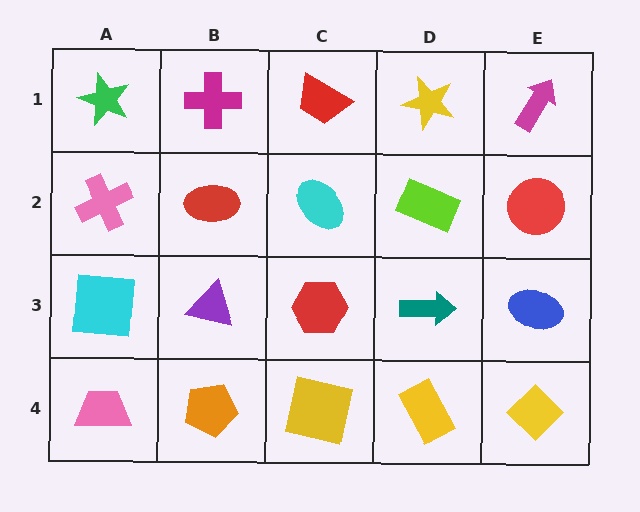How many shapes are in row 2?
5 shapes.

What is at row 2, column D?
A lime rectangle.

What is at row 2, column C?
A cyan ellipse.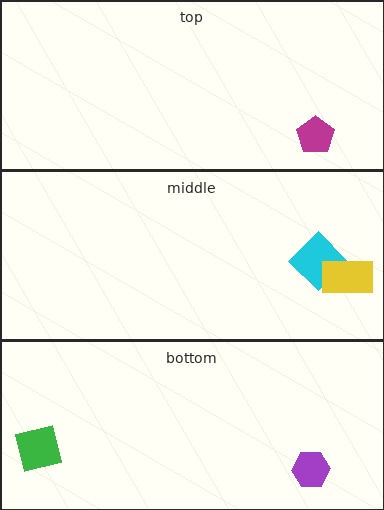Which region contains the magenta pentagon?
The top region.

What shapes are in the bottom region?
The green square, the purple hexagon.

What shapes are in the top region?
The magenta pentagon.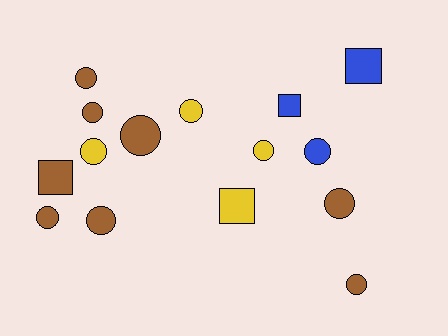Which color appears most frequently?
Brown, with 8 objects.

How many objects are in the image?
There are 15 objects.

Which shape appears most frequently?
Circle, with 11 objects.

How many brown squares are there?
There is 1 brown square.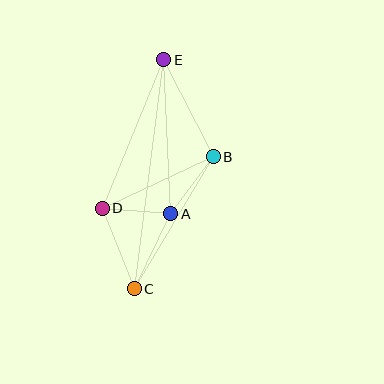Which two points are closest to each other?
Points A and D are closest to each other.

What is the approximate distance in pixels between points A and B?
The distance between A and B is approximately 71 pixels.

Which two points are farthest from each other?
Points C and E are farthest from each other.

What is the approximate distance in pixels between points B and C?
The distance between B and C is approximately 154 pixels.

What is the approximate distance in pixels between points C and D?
The distance between C and D is approximately 87 pixels.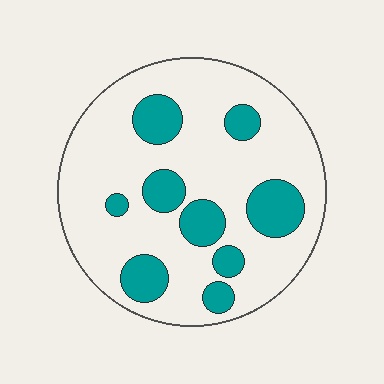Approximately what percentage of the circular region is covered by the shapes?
Approximately 25%.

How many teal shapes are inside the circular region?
9.